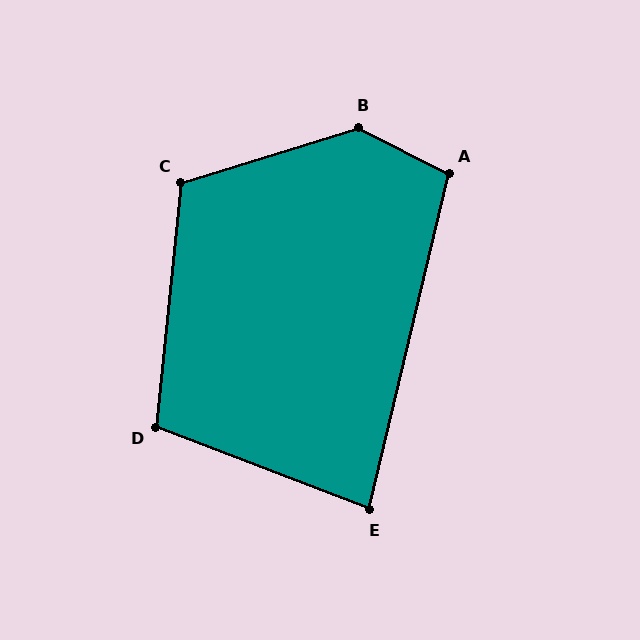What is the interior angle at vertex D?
Approximately 105 degrees (obtuse).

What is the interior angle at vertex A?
Approximately 103 degrees (obtuse).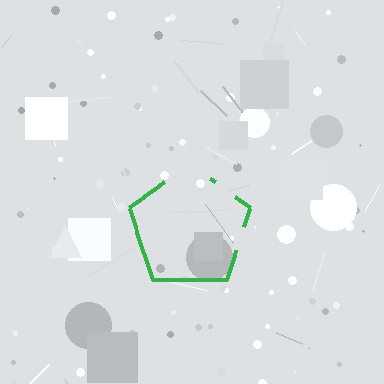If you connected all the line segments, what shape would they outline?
They would outline a pentagon.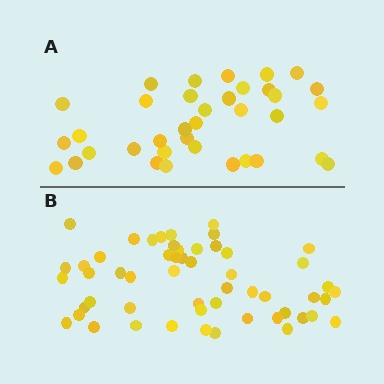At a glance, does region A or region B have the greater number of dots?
Region B (the bottom region) has more dots.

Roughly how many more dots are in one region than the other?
Region B has approximately 20 more dots than region A.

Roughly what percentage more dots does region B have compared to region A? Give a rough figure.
About 50% more.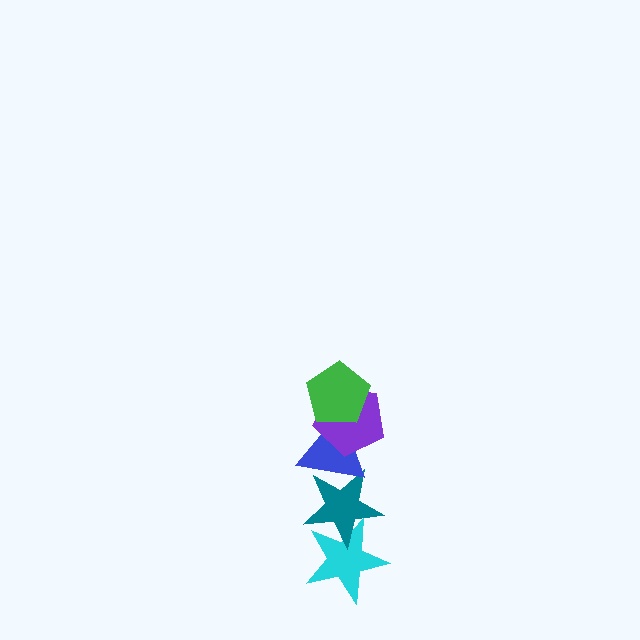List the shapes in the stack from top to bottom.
From top to bottom: the green pentagon, the purple pentagon, the blue triangle, the teal star, the cyan star.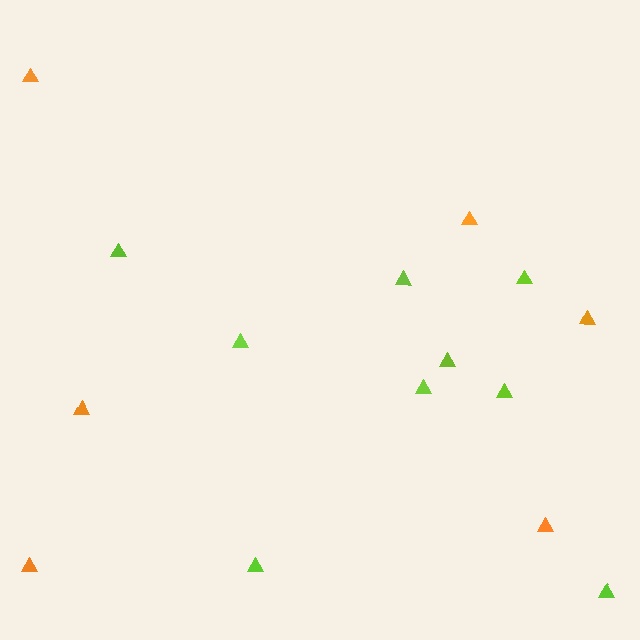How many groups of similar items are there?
There are 2 groups: one group of orange triangles (6) and one group of lime triangles (9).